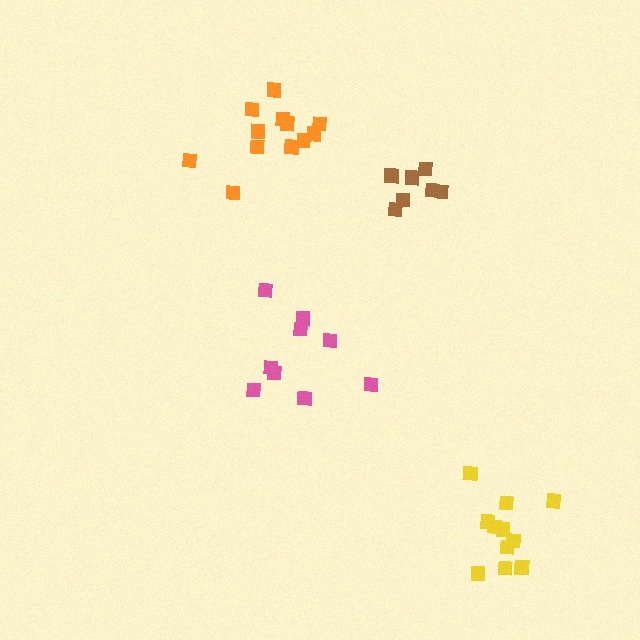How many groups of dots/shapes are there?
There are 4 groups.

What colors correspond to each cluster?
The clusters are colored: brown, orange, pink, yellow.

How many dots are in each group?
Group 1: 7 dots, Group 2: 12 dots, Group 3: 9 dots, Group 4: 11 dots (39 total).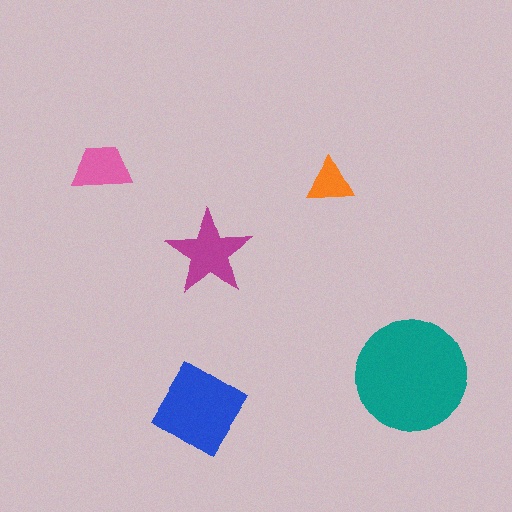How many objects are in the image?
There are 5 objects in the image.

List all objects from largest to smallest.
The teal circle, the blue diamond, the magenta star, the pink trapezoid, the orange triangle.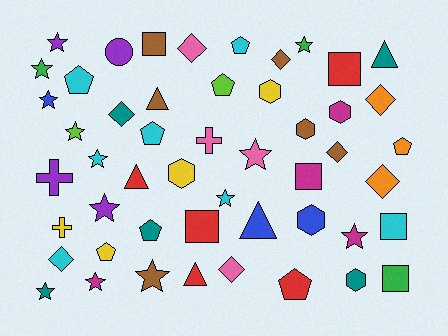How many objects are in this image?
There are 50 objects.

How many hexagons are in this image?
There are 6 hexagons.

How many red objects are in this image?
There are 5 red objects.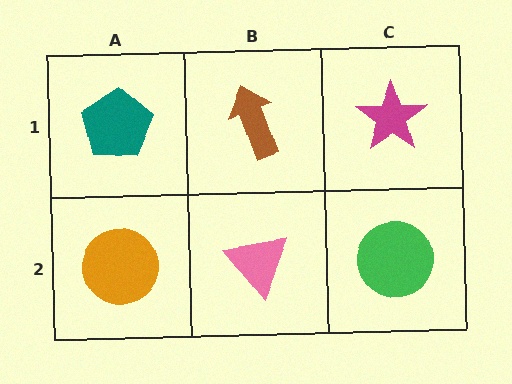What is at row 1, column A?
A teal pentagon.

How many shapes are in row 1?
3 shapes.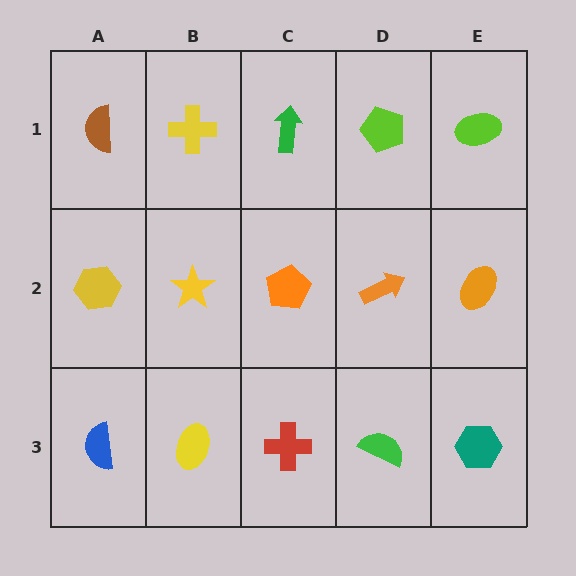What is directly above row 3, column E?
An orange ellipse.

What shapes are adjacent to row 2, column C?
A green arrow (row 1, column C), a red cross (row 3, column C), a yellow star (row 2, column B), an orange arrow (row 2, column D).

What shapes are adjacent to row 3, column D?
An orange arrow (row 2, column D), a red cross (row 3, column C), a teal hexagon (row 3, column E).